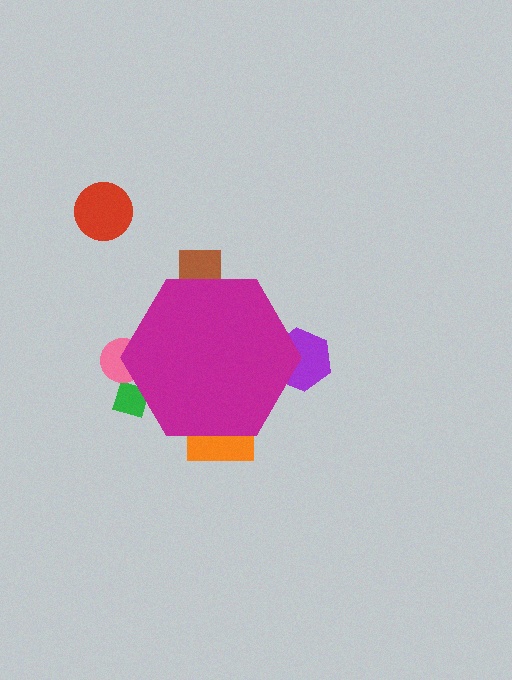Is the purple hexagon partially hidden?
Yes, the purple hexagon is partially hidden behind the magenta hexagon.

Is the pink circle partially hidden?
Yes, the pink circle is partially hidden behind the magenta hexagon.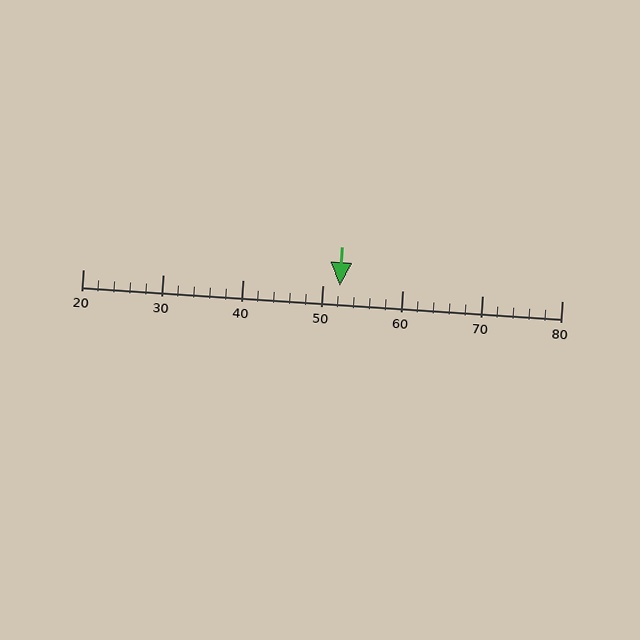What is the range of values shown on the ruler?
The ruler shows values from 20 to 80.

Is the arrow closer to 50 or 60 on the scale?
The arrow is closer to 50.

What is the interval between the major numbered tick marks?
The major tick marks are spaced 10 units apart.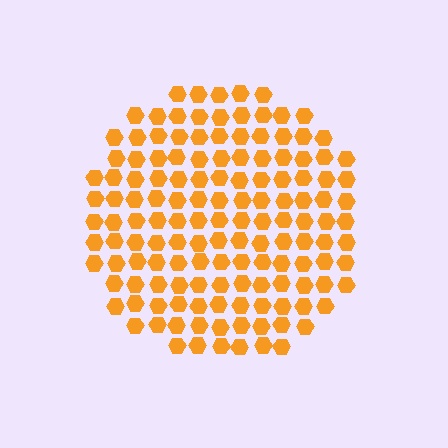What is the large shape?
The large shape is a circle.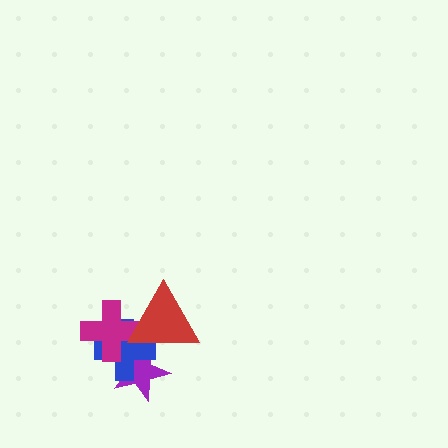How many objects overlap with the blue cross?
3 objects overlap with the blue cross.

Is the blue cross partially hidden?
Yes, it is partially covered by another shape.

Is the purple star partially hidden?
Yes, it is partially covered by another shape.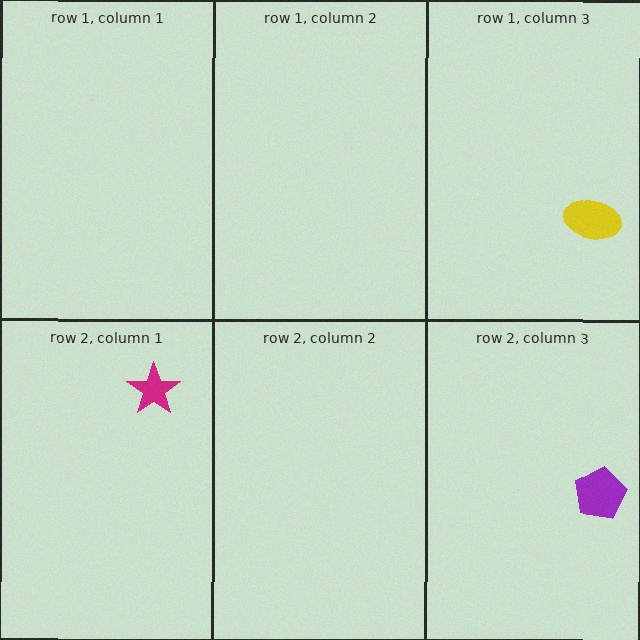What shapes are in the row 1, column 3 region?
The yellow ellipse.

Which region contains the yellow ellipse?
The row 1, column 3 region.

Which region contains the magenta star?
The row 2, column 1 region.